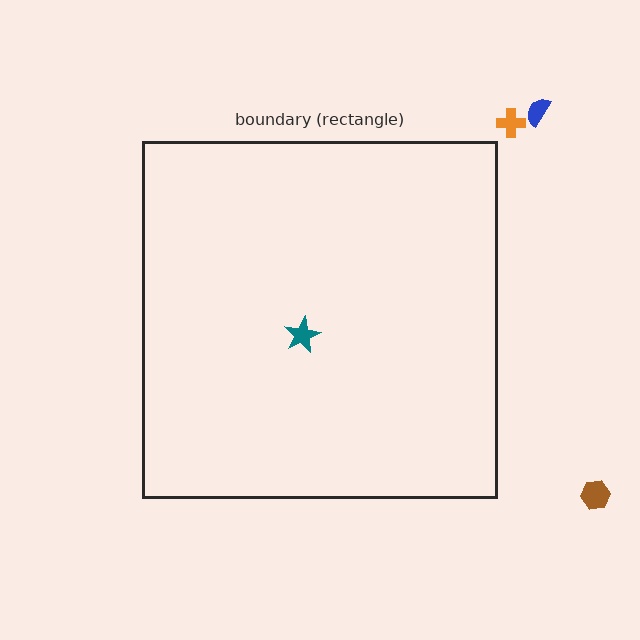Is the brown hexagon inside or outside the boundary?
Outside.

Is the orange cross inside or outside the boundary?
Outside.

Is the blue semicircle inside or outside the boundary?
Outside.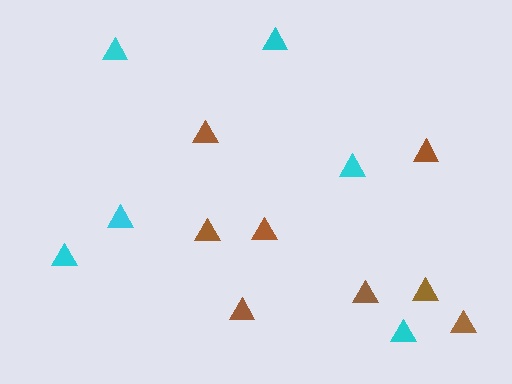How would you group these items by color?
There are 2 groups: one group of brown triangles (8) and one group of cyan triangles (6).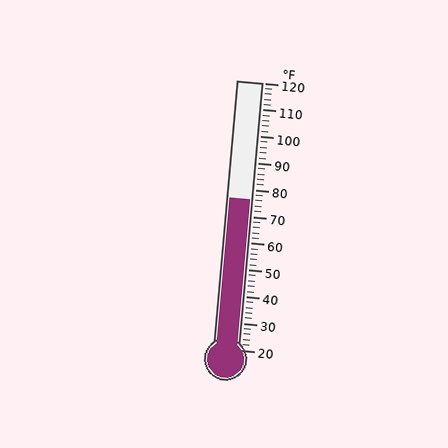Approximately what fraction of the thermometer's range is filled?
The thermometer is filled to approximately 55% of its range.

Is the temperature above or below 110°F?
The temperature is below 110°F.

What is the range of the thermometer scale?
The thermometer scale ranges from 20°F to 120°F.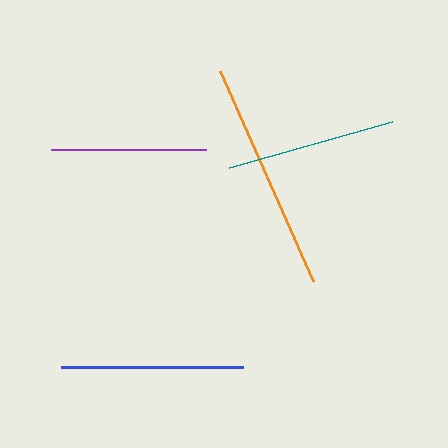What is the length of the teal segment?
The teal segment is approximately 169 pixels long.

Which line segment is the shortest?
The purple line is the shortest at approximately 155 pixels.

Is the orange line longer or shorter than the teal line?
The orange line is longer than the teal line.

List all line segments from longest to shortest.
From longest to shortest: orange, blue, teal, purple.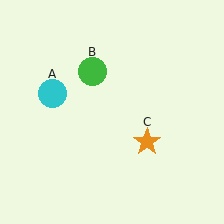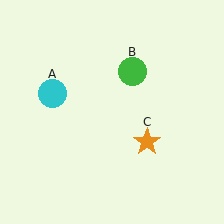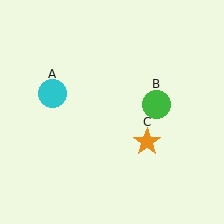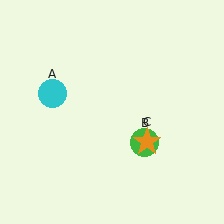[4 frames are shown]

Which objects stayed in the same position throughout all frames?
Cyan circle (object A) and orange star (object C) remained stationary.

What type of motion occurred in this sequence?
The green circle (object B) rotated clockwise around the center of the scene.